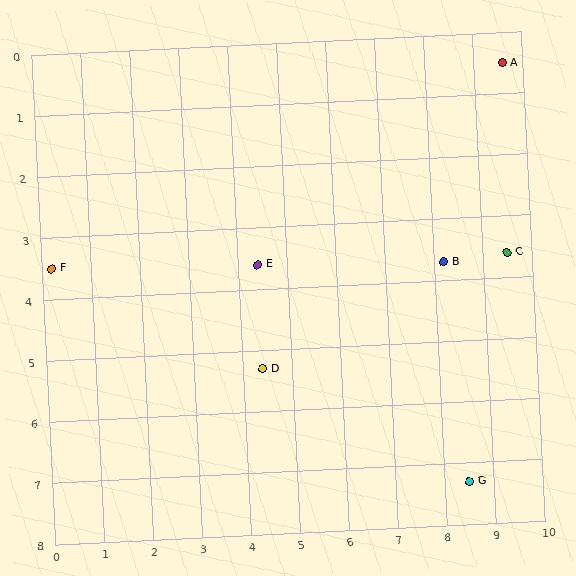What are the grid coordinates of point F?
Point F is at approximately (0.2, 3.5).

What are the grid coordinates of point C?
Point C is at approximately (9.5, 3.6).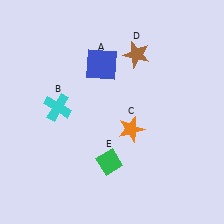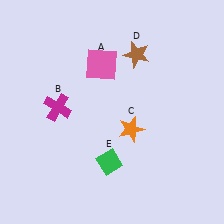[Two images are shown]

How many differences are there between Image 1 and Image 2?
There are 2 differences between the two images.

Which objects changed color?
A changed from blue to pink. B changed from cyan to magenta.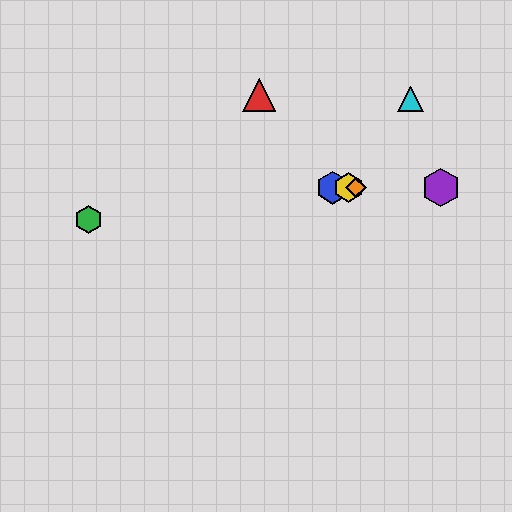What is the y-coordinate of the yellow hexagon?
The yellow hexagon is at y≈188.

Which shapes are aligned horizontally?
The blue hexagon, the yellow hexagon, the purple hexagon, the orange diamond are aligned horizontally.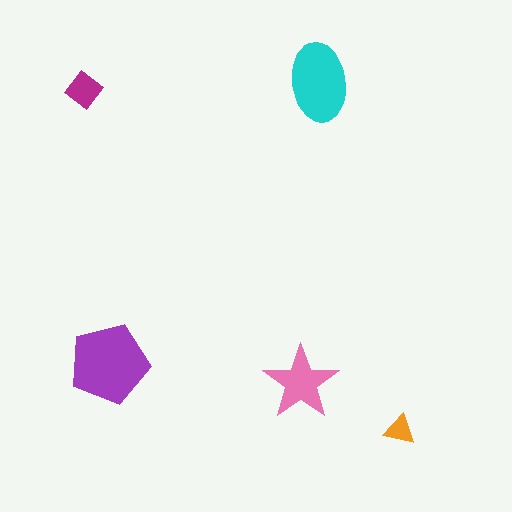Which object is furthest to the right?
The orange triangle is rightmost.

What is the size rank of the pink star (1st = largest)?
3rd.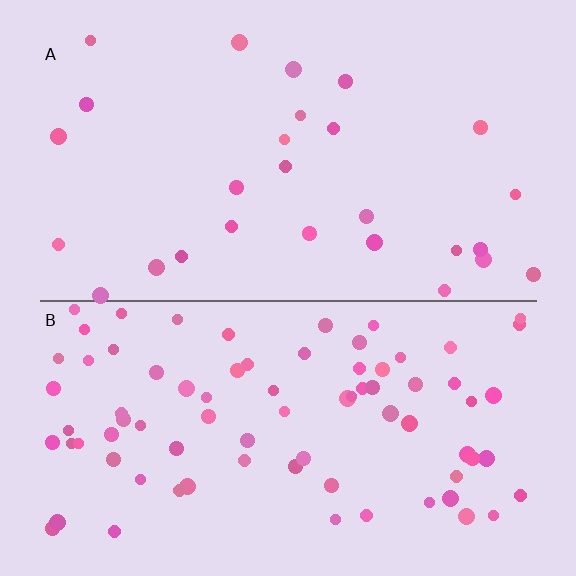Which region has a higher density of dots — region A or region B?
B (the bottom).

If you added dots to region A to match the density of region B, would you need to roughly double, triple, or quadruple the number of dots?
Approximately triple.